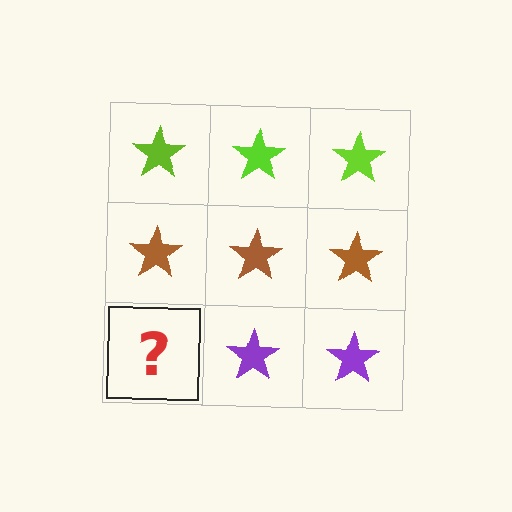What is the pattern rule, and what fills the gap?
The rule is that each row has a consistent color. The gap should be filled with a purple star.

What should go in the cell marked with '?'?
The missing cell should contain a purple star.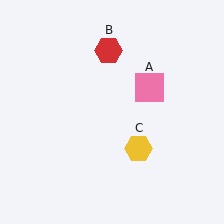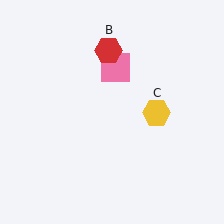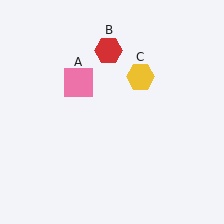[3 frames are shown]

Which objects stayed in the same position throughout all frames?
Red hexagon (object B) remained stationary.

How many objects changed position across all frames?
2 objects changed position: pink square (object A), yellow hexagon (object C).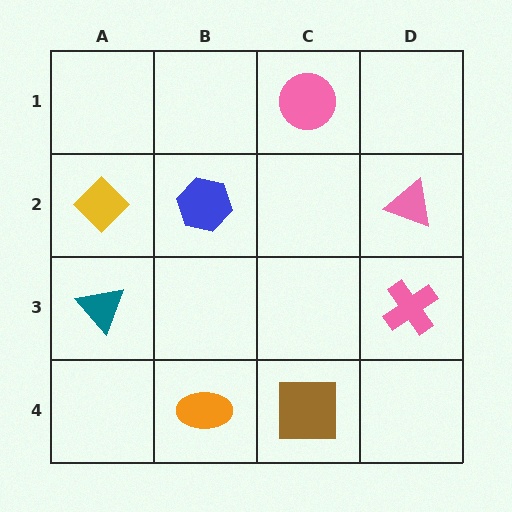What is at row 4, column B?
An orange ellipse.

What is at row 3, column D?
A pink cross.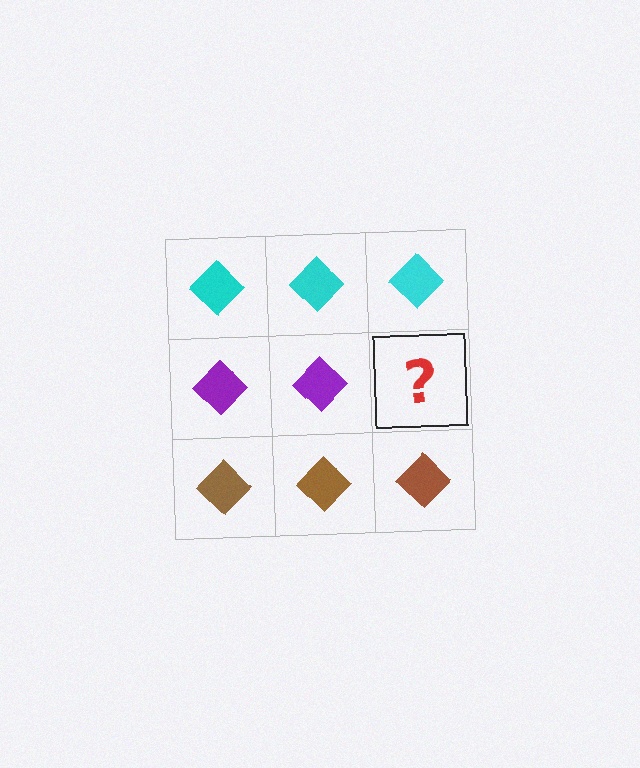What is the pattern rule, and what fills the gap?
The rule is that each row has a consistent color. The gap should be filled with a purple diamond.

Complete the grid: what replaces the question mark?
The question mark should be replaced with a purple diamond.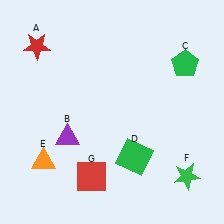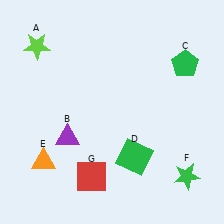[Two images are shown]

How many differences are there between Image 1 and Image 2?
There is 1 difference between the two images.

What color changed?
The star (A) changed from red in Image 1 to lime in Image 2.